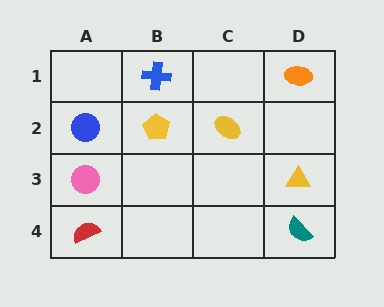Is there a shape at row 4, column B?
No, that cell is empty.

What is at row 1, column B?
A blue cross.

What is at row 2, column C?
A yellow ellipse.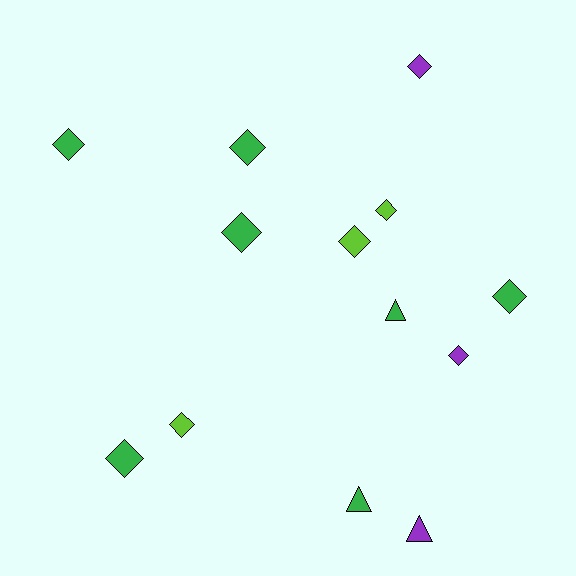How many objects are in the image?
There are 13 objects.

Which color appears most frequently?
Green, with 7 objects.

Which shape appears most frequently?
Diamond, with 10 objects.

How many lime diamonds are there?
There are 3 lime diamonds.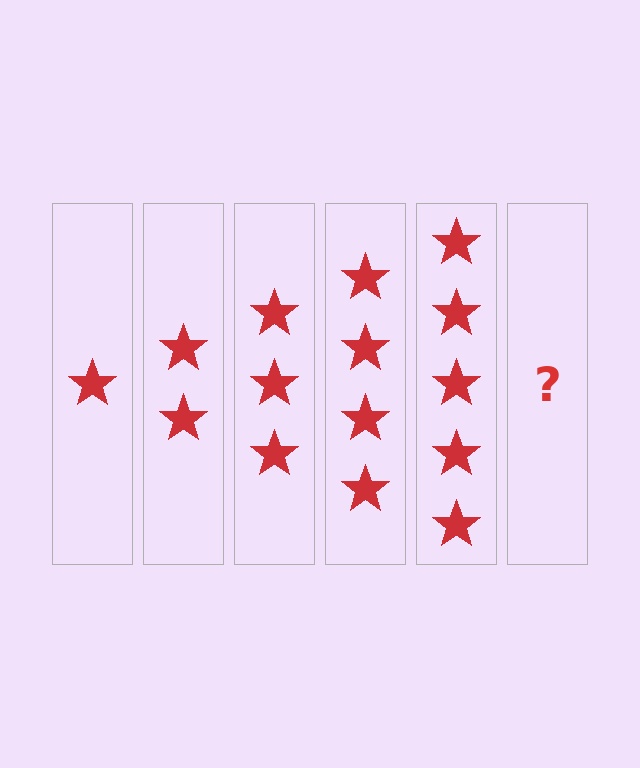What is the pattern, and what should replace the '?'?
The pattern is that each step adds one more star. The '?' should be 6 stars.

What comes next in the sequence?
The next element should be 6 stars.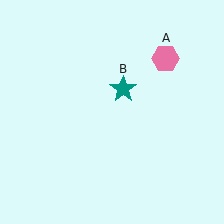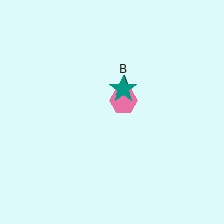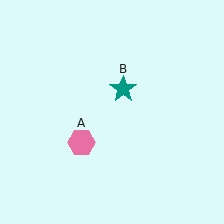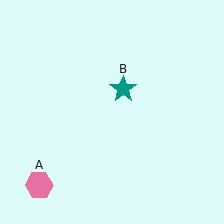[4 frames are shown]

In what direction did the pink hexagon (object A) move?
The pink hexagon (object A) moved down and to the left.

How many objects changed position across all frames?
1 object changed position: pink hexagon (object A).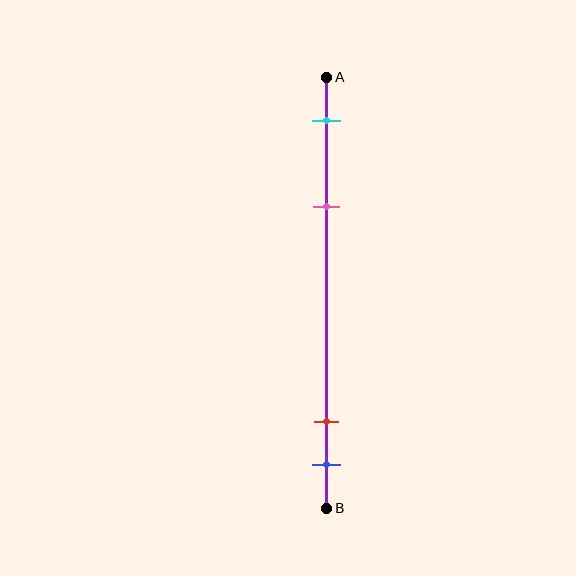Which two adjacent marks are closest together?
The red and blue marks are the closest adjacent pair.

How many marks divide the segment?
There are 4 marks dividing the segment.